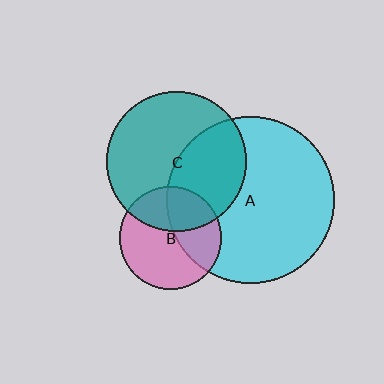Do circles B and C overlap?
Yes.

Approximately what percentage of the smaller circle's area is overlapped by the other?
Approximately 35%.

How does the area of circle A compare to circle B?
Approximately 2.7 times.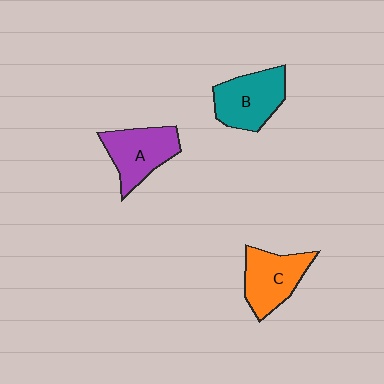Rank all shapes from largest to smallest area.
From largest to smallest: B (teal), A (purple), C (orange).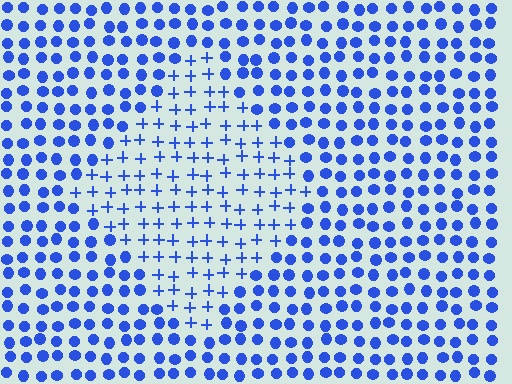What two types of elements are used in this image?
The image uses plus signs inside the diamond region and circles outside it.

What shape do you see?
I see a diamond.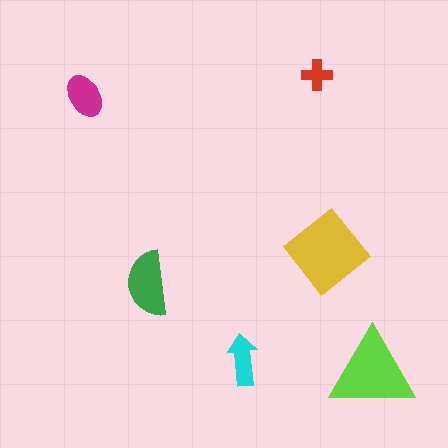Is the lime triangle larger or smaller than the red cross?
Larger.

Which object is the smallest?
The red cross.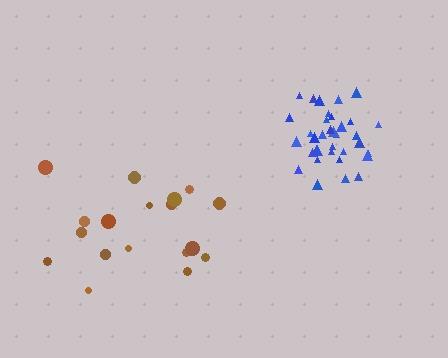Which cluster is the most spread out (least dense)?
Brown.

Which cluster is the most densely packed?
Blue.